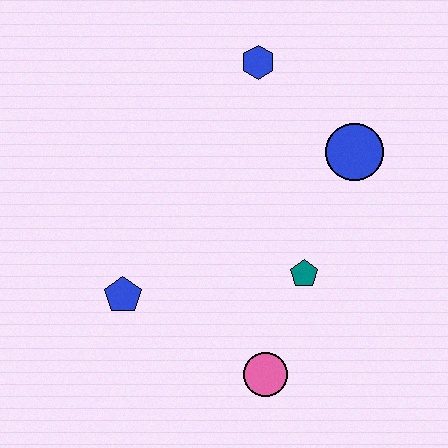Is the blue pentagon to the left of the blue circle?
Yes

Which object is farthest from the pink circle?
The blue hexagon is farthest from the pink circle.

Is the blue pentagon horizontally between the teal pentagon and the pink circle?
No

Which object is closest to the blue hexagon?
The blue circle is closest to the blue hexagon.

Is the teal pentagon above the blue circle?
No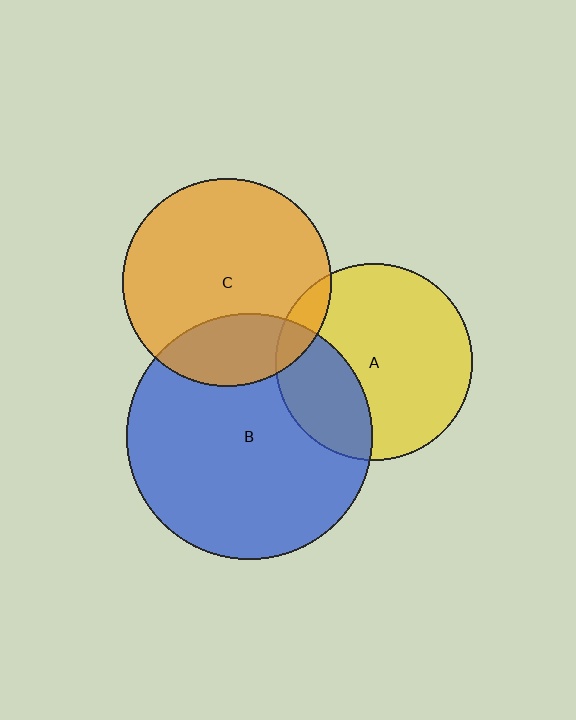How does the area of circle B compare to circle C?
Approximately 1.4 times.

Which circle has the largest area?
Circle B (blue).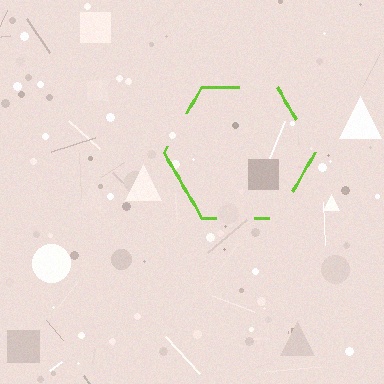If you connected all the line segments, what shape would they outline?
They would outline a hexagon.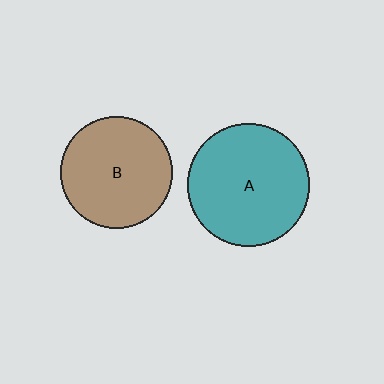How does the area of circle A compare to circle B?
Approximately 1.2 times.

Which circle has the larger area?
Circle A (teal).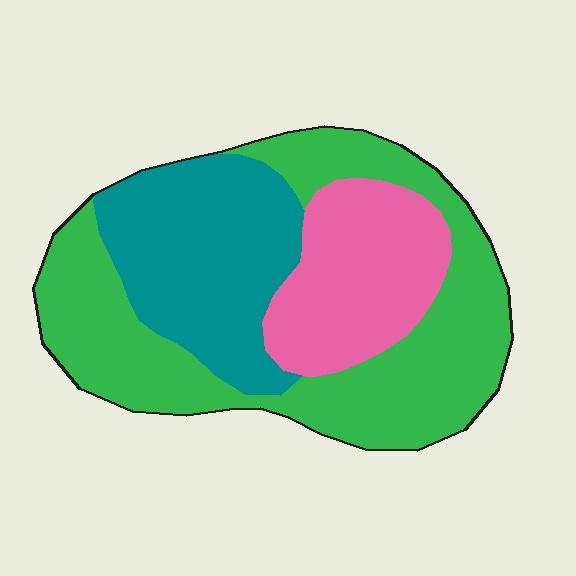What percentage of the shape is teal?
Teal covers 29% of the shape.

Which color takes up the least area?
Pink, at roughly 25%.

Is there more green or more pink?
Green.